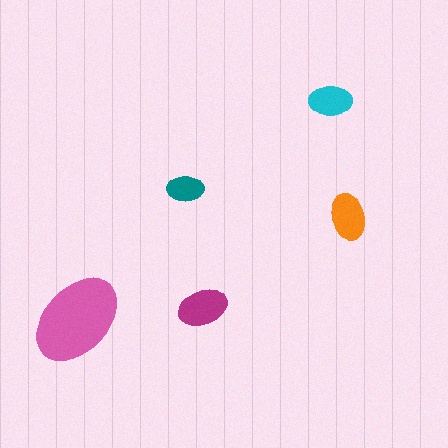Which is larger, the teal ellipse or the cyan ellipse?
The cyan one.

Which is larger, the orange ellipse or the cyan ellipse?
The orange one.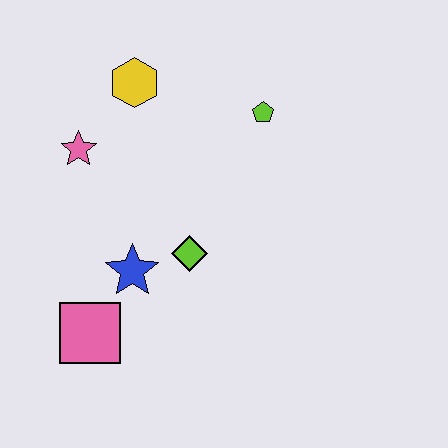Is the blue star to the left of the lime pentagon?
Yes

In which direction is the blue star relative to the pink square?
The blue star is above the pink square.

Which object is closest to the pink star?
The yellow hexagon is closest to the pink star.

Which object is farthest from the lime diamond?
The yellow hexagon is farthest from the lime diamond.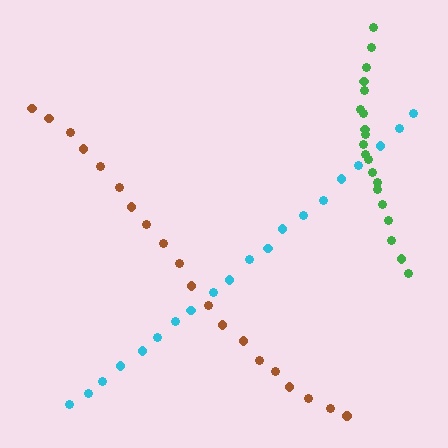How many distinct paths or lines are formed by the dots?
There are 3 distinct paths.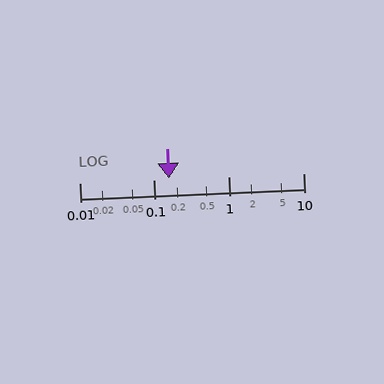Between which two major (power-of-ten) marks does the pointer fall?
The pointer is between 0.1 and 1.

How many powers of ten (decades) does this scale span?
The scale spans 3 decades, from 0.01 to 10.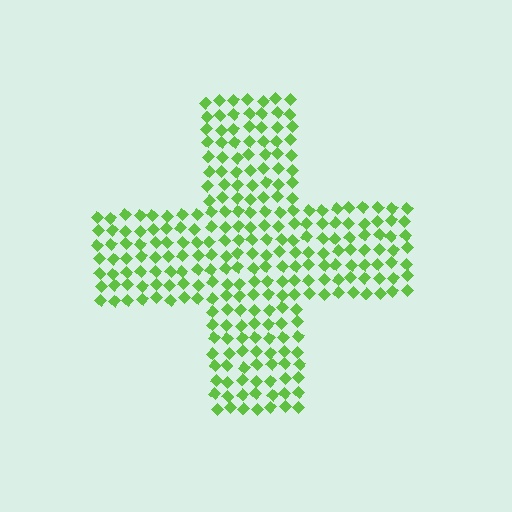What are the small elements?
The small elements are diamonds.